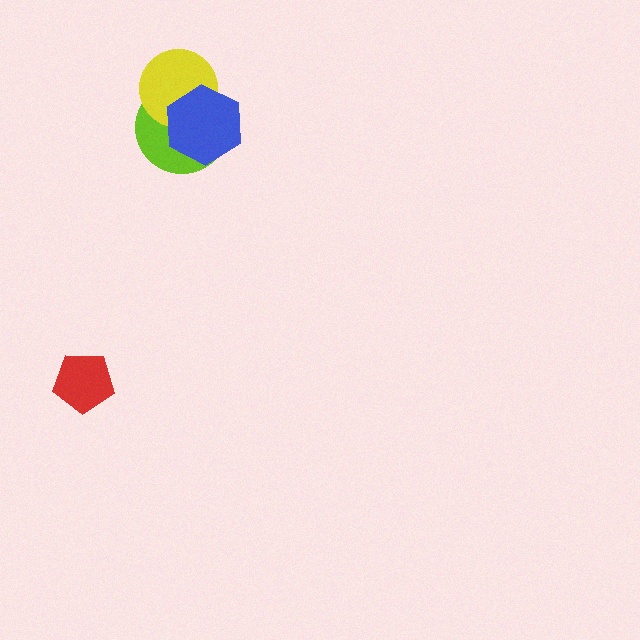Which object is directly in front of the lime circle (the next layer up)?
The yellow circle is directly in front of the lime circle.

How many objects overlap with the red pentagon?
0 objects overlap with the red pentagon.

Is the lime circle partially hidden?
Yes, it is partially covered by another shape.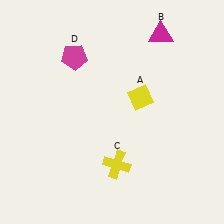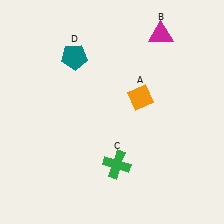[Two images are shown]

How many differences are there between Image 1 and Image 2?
There are 3 differences between the two images.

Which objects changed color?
A changed from yellow to orange. C changed from yellow to green. D changed from magenta to teal.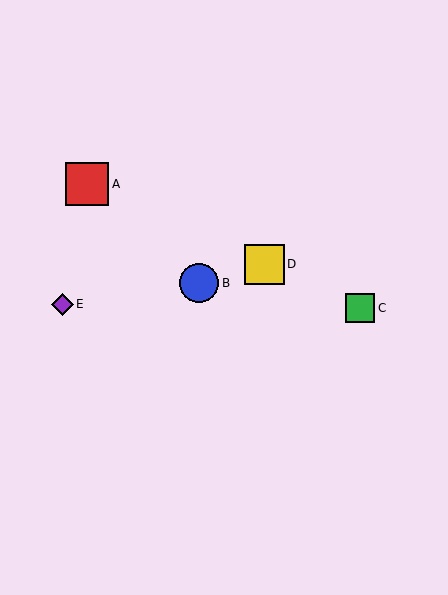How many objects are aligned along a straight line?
3 objects (A, C, D) are aligned along a straight line.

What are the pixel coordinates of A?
Object A is at (87, 184).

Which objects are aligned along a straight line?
Objects A, C, D are aligned along a straight line.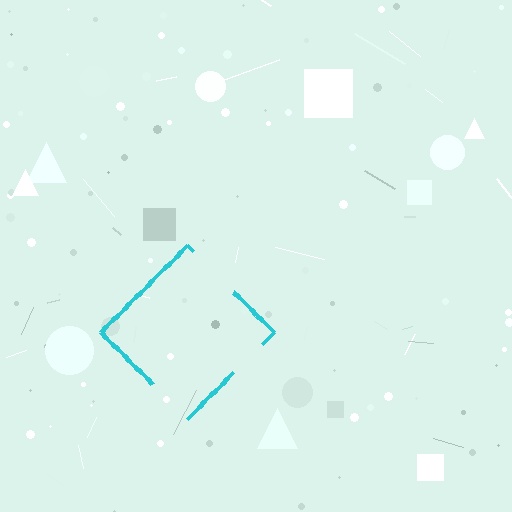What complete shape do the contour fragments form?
The contour fragments form a diamond.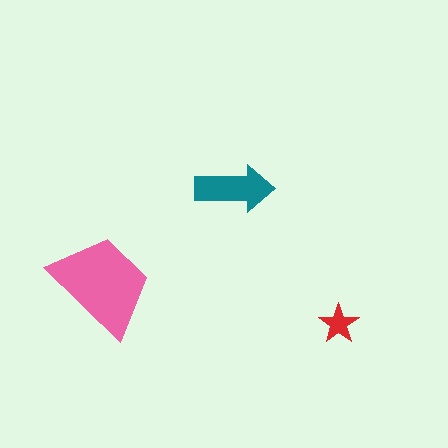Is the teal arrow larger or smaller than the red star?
Larger.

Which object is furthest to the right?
The red star is rightmost.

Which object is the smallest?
The red star.